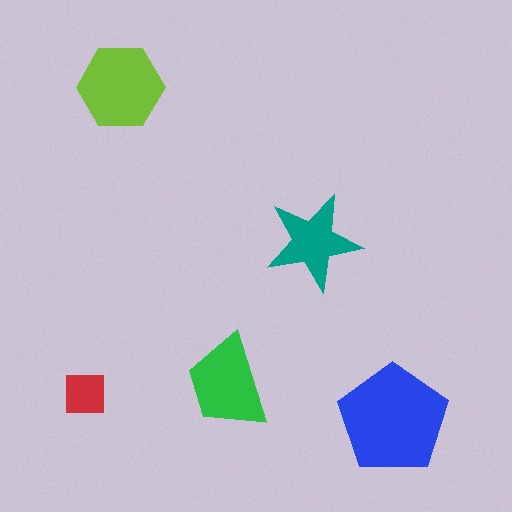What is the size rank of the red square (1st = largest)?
5th.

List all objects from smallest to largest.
The red square, the teal star, the green trapezoid, the lime hexagon, the blue pentagon.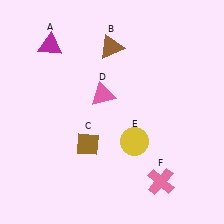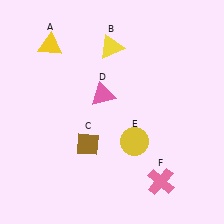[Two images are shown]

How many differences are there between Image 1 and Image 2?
There are 2 differences between the two images.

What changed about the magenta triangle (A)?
In Image 1, A is magenta. In Image 2, it changed to yellow.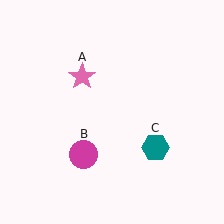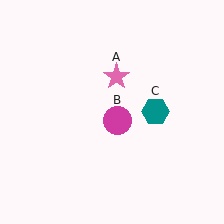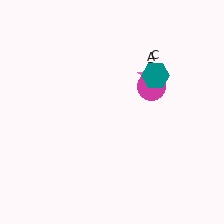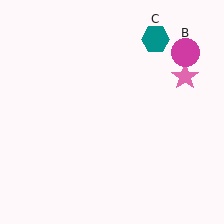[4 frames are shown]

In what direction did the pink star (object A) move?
The pink star (object A) moved right.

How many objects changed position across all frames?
3 objects changed position: pink star (object A), magenta circle (object B), teal hexagon (object C).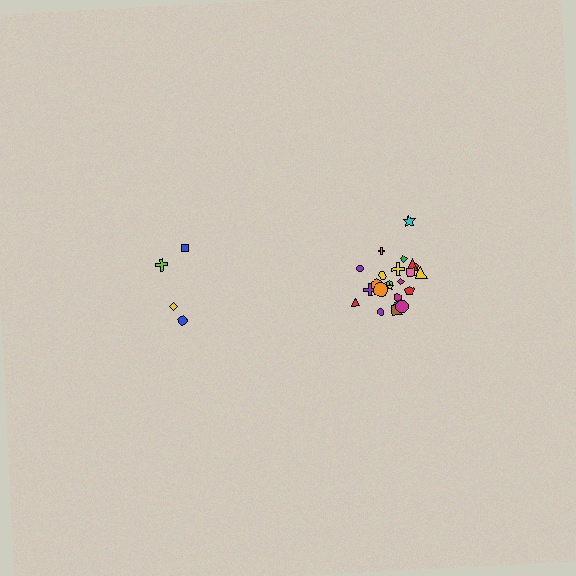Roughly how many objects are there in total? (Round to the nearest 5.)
Roughly 30 objects in total.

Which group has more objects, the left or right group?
The right group.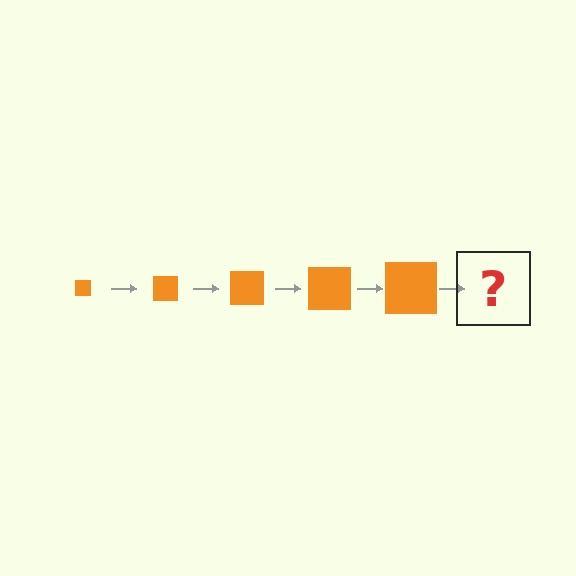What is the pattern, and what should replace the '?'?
The pattern is that the square gets progressively larger each step. The '?' should be an orange square, larger than the previous one.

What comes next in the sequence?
The next element should be an orange square, larger than the previous one.